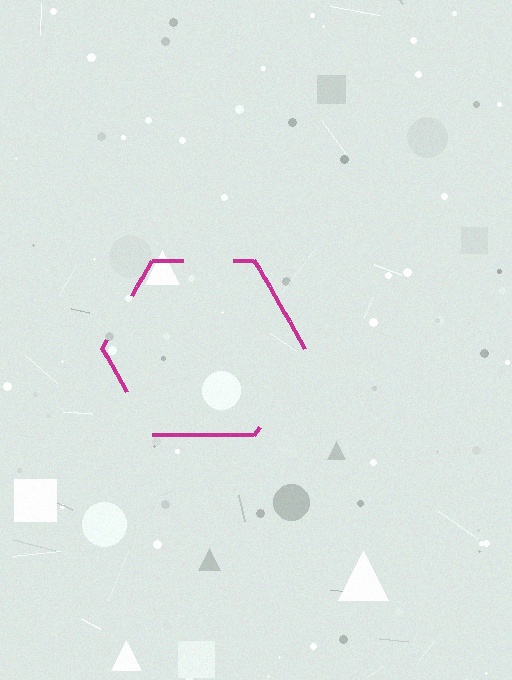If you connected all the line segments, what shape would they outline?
They would outline a hexagon.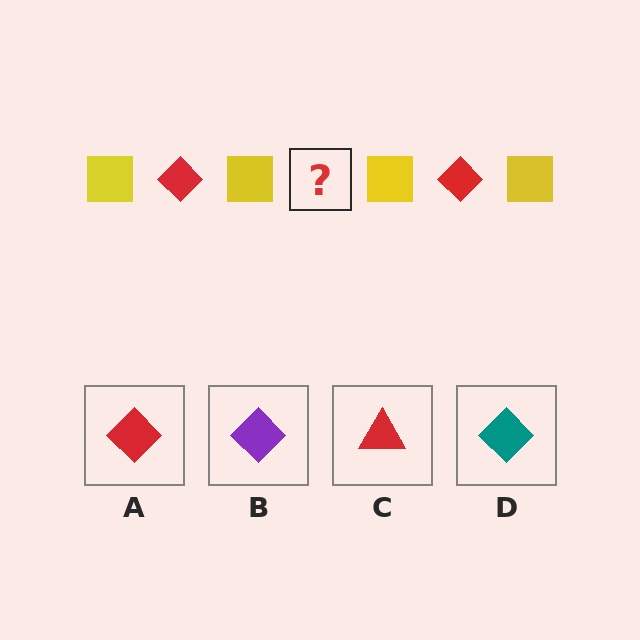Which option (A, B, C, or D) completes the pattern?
A.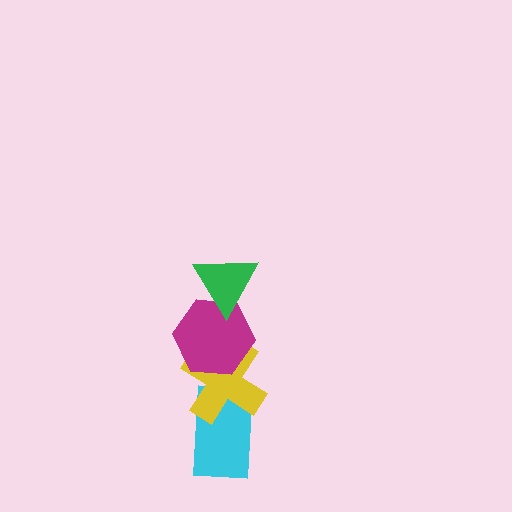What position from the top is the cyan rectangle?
The cyan rectangle is 4th from the top.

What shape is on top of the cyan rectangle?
The yellow cross is on top of the cyan rectangle.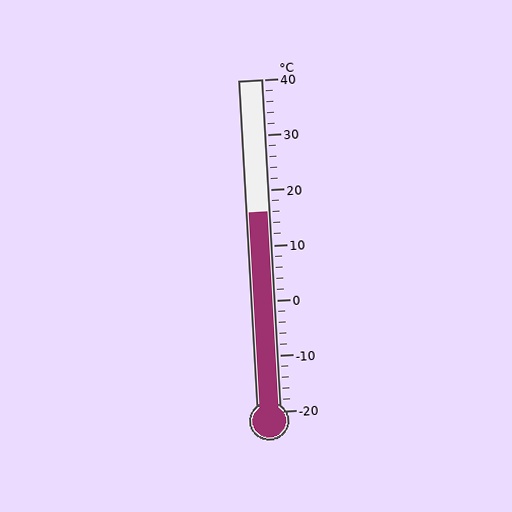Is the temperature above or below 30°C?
The temperature is below 30°C.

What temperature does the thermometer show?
The thermometer shows approximately 16°C.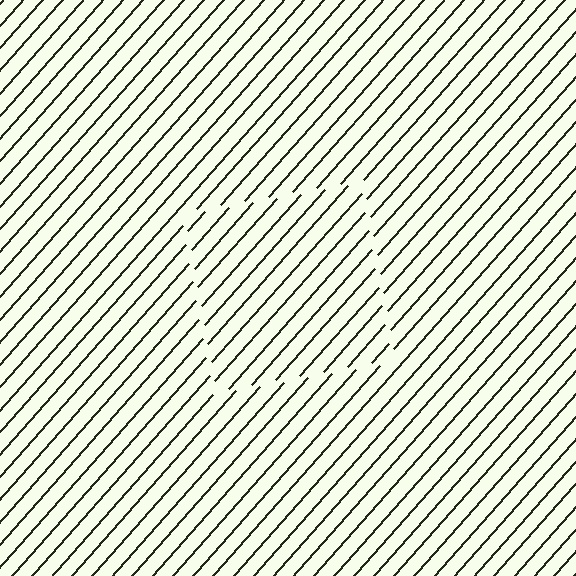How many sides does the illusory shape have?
4 sides — the line-ends trace a square.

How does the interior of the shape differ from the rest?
The interior of the shape contains the same grating, shifted by half a period — the contour is defined by the phase discontinuity where line-ends from the inner and outer gratings abut.